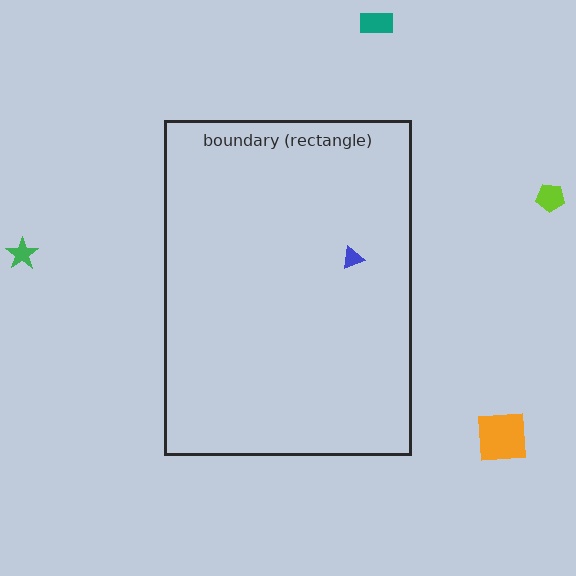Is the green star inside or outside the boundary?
Outside.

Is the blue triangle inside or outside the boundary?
Inside.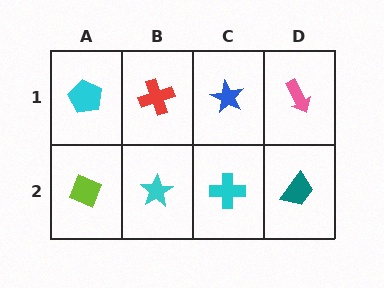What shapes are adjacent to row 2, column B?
A red cross (row 1, column B), a lime diamond (row 2, column A), a cyan cross (row 2, column C).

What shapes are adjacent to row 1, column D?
A teal trapezoid (row 2, column D), a blue star (row 1, column C).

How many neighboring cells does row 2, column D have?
2.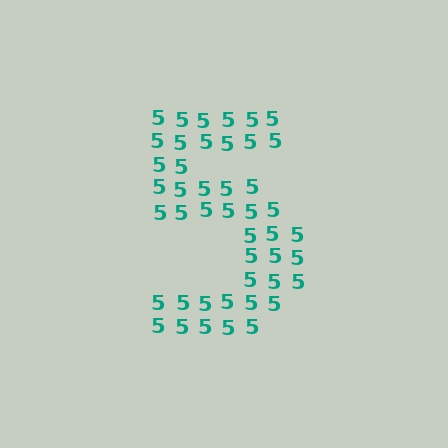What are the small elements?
The small elements are digit 5's.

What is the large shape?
The large shape is the digit 5.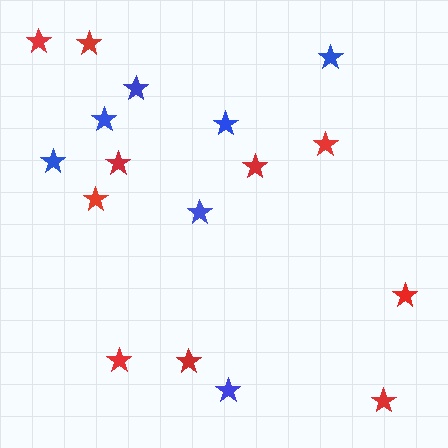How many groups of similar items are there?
There are 2 groups: one group of blue stars (7) and one group of red stars (10).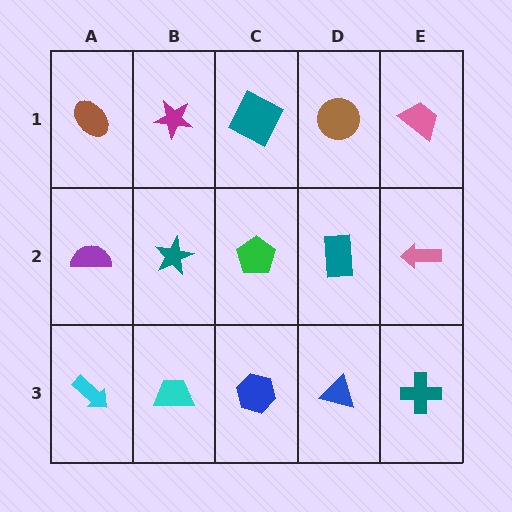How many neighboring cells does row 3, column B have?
3.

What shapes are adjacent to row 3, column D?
A teal rectangle (row 2, column D), a blue hexagon (row 3, column C), a teal cross (row 3, column E).